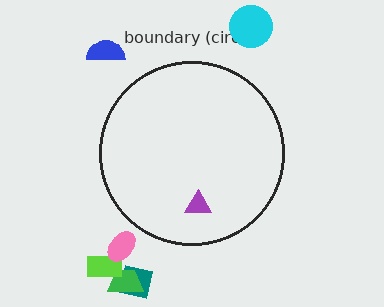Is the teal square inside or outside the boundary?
Outside.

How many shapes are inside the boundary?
1 inside, 6 outside.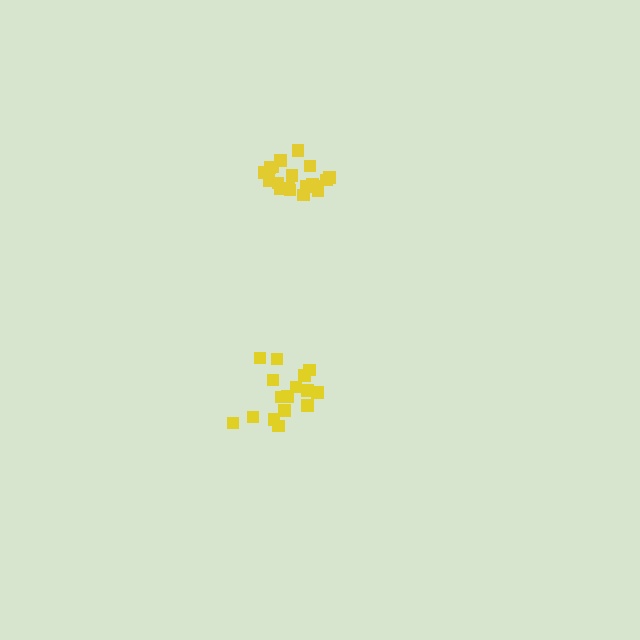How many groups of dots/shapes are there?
There are 2 groups.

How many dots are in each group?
Group 1: 19 dots, Group 2: 17 dots (36 total).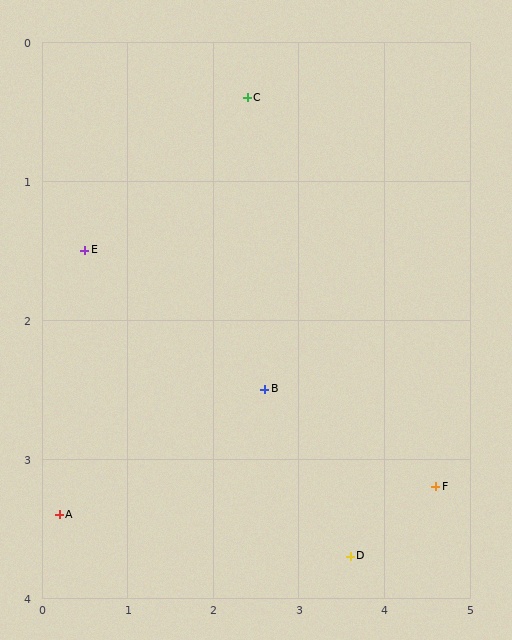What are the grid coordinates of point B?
Point B is at approximately (2.6, 2.5).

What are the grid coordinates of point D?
Point D is at approximately (3.6, 3.7).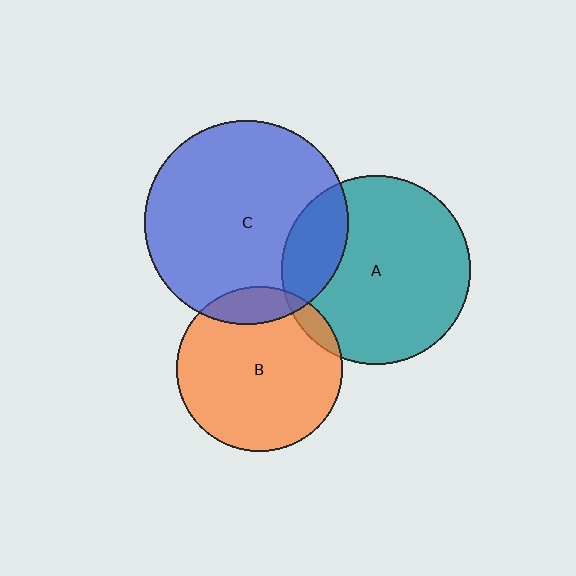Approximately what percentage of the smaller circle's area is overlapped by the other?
Approximately 20%.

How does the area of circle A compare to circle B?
Approximately 1.3 times.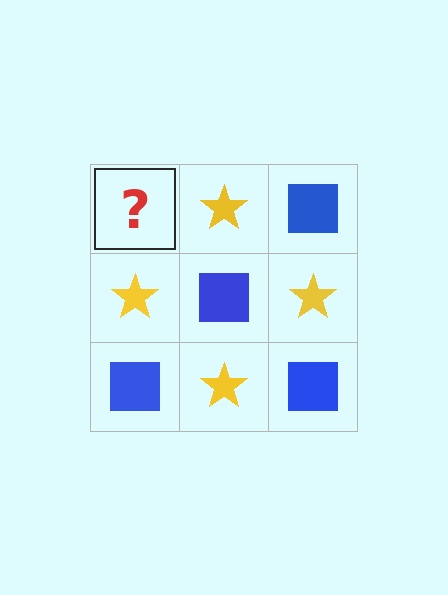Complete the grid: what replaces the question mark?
The question mark should be replaced with a blue square.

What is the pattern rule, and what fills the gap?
The rule is that it alternates blue square and yellow star in a checkerboard pattern. The gap should be filled with a blue square.